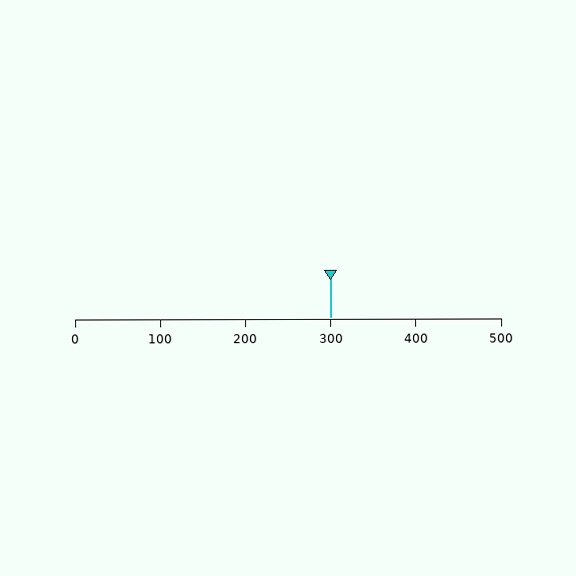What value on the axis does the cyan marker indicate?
The marker indicates approximately 300.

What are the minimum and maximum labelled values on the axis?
The axis runs from 0 to 500.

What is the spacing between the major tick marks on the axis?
The major ticks are spaced 100 apart.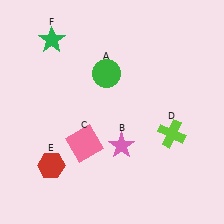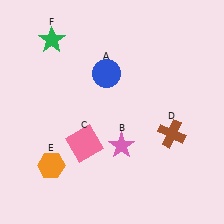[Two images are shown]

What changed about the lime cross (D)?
In Image 1, D is lime. In Image 2, it changed to brown.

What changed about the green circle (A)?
In Image 1, A is green. In Image 2, it changed to blue.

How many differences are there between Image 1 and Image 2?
There are 3 differences between the two images.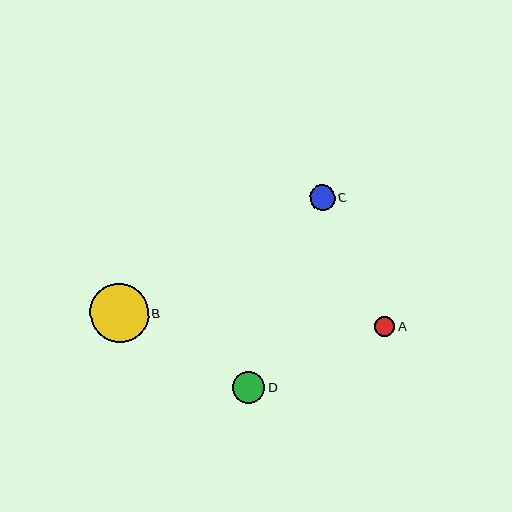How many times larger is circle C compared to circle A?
Circle C is approximately 1.3 times the size of circle A.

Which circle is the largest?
Circle B is the largest with a size of approximately 59 pixels.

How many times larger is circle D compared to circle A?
Circle D is approximately 1.6 times the size of circle A.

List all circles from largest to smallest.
From largest to smallest: B, D, C, A.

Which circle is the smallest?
Circle A is the smallest with a size of approximately 20 pixels.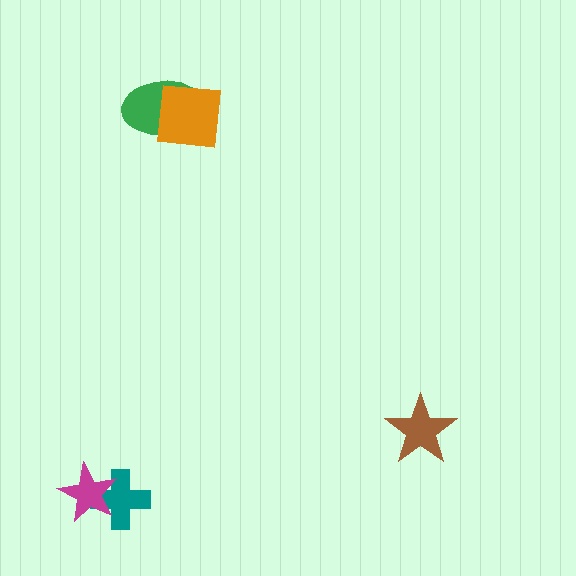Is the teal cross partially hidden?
Yes, it is partially covered by another shape.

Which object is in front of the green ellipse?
The orange square is in front of the green ellipse.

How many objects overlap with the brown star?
0 objects overlap with the brown star.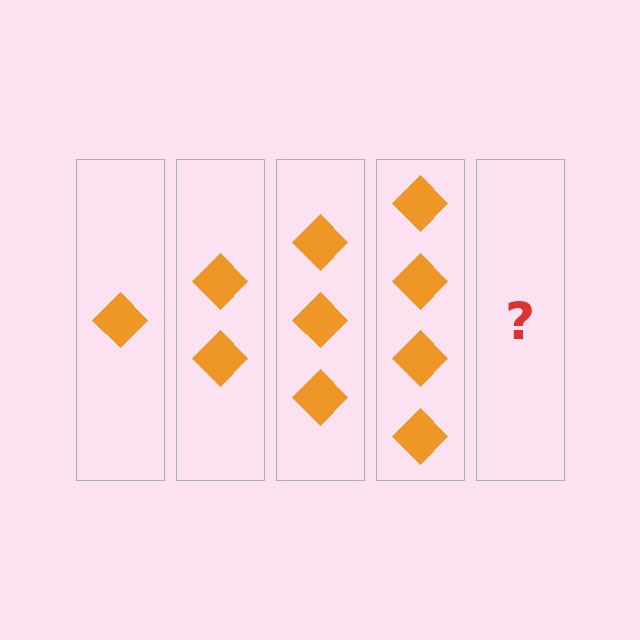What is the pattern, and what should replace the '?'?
The pattern is that each step adds one more diamond. The '?' should be 5 diamonds.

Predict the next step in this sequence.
The next step is 5 diamonds.